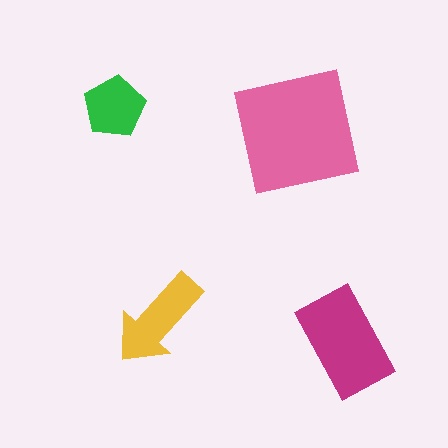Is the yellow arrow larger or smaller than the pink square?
Smaller.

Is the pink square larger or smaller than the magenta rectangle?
Larger.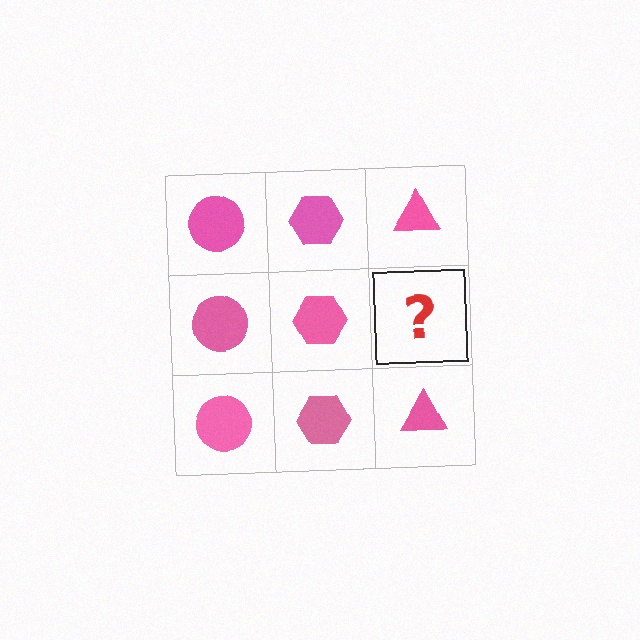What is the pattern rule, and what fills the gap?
The rule is that each column has a consistent shape. The gap should be filled with a pink triangle.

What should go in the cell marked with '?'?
The missing cell should contain a pink triangle.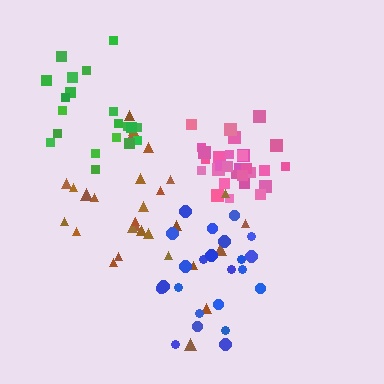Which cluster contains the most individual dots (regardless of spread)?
Pink (29).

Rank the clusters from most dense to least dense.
pink, blue, green, brown.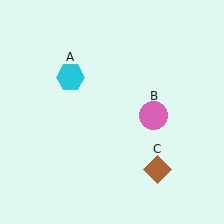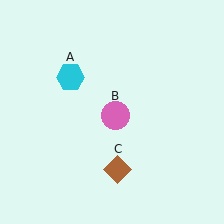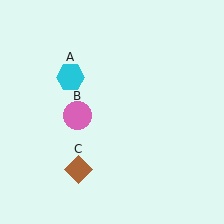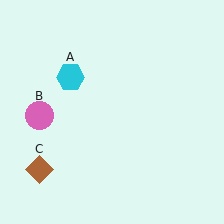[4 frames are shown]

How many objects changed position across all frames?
2 objects changed position: pink circle (object B), brown diamond (object C).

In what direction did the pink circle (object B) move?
The pink circle (object B) moved left.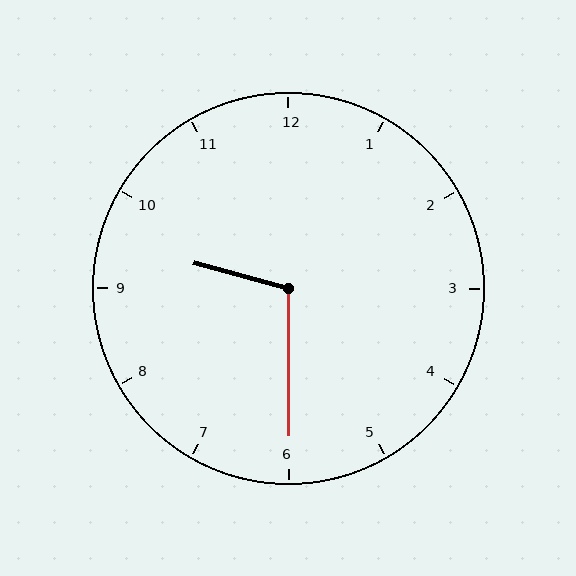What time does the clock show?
9:30.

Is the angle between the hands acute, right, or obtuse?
It is obtuse.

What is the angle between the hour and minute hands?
Approximately 105 degrees.